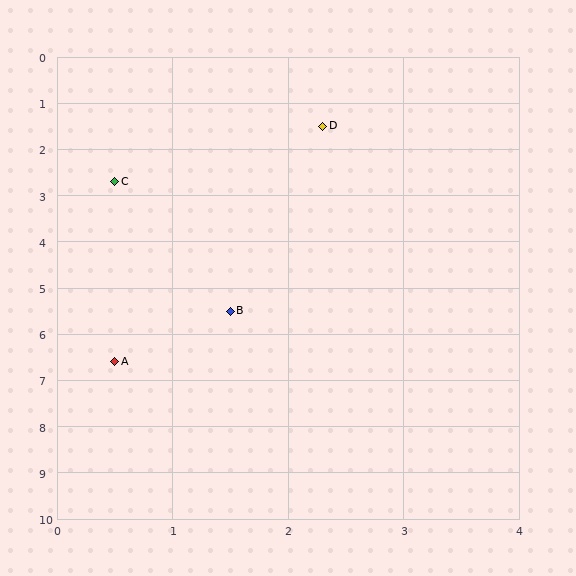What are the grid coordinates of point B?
Point B is at approximately (1.5, 5.5).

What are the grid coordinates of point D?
Point D is at approximately (2.3, 1.5).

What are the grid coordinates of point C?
Point C is at approximately (0.5, 2.7).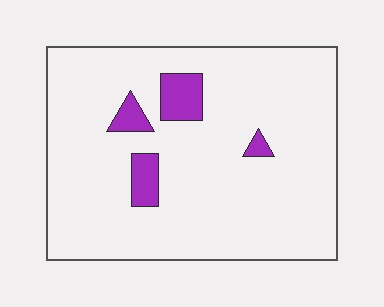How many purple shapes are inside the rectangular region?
4.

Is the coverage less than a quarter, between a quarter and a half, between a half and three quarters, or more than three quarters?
Less than a quarter.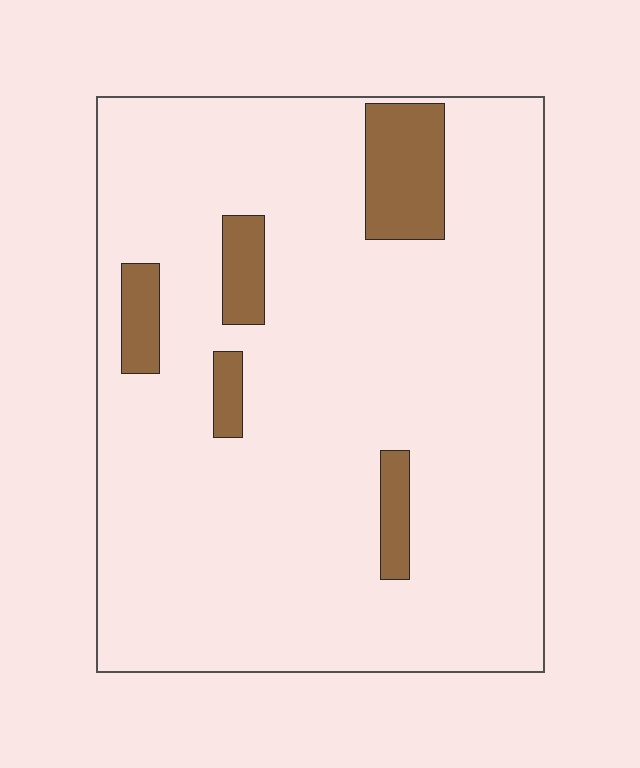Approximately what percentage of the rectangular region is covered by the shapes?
Approximately 10%.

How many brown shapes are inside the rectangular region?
5.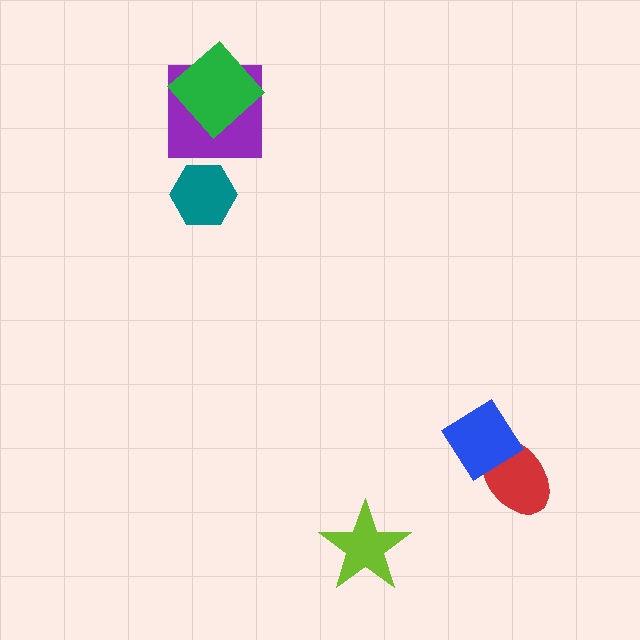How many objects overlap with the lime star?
0 objects overlap with the lime star.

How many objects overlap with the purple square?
1 object overlaps with the purple square.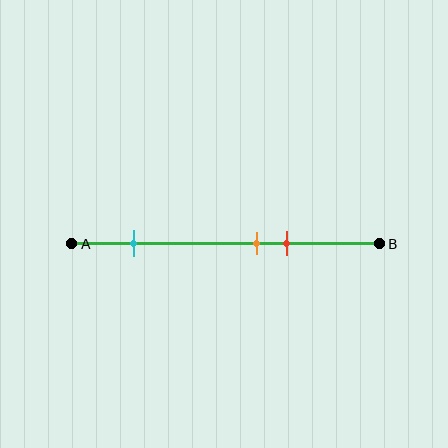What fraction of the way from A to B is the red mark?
The red mark is approximately 70% (0.7) of the way from A to B.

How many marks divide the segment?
There are 3 marks dividing the segment.